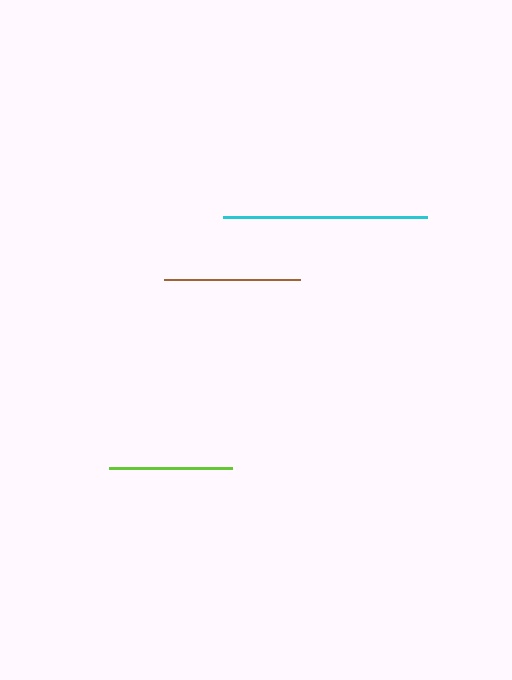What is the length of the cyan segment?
The cyan segment is approximately 203 pixels long.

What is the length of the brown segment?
The brown segment is approximately 136 pixels long.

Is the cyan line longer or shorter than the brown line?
The cyan line is longer than the brown line.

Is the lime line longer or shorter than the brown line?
The brown line is longer than the lime line.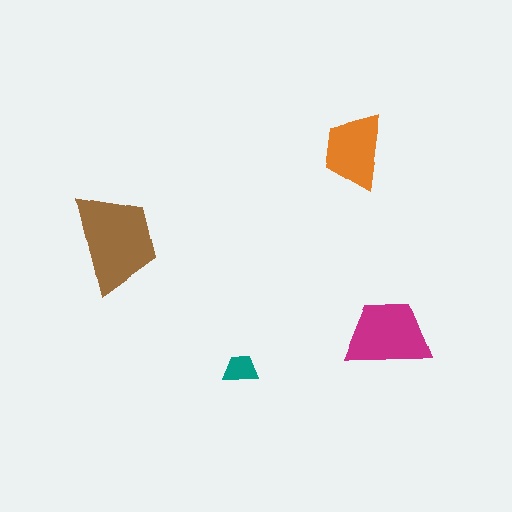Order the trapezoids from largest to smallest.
the brown one, the magenta one, the orange one, the teal one.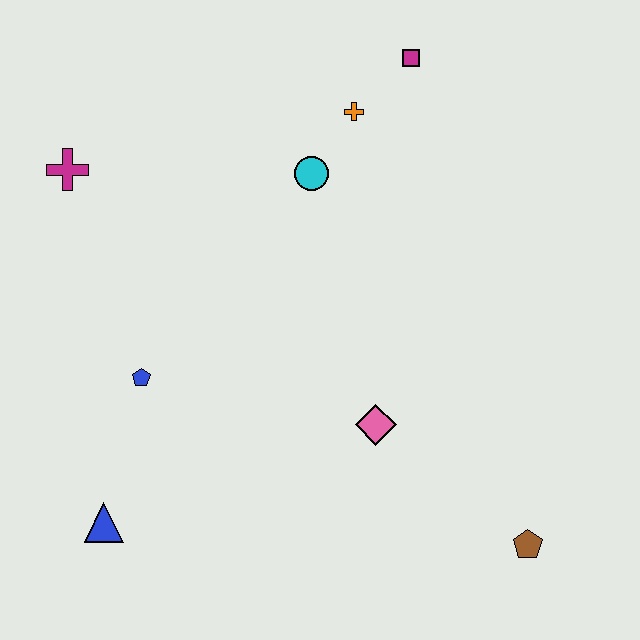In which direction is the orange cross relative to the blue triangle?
The orange cross is above the blue triangle.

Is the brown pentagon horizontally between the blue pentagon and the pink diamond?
No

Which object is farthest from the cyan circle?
The brown pentagon is farthest from the cyan circle.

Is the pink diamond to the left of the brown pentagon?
Yes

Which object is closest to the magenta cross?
The blue pentagon is closest to the magenta cross.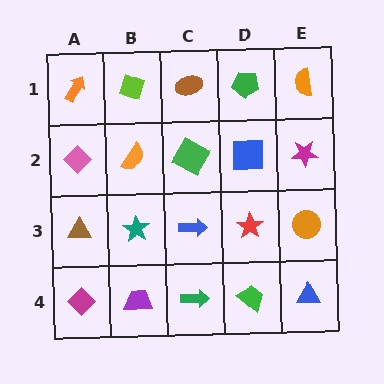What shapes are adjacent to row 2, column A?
An orange arrow (row 1, column A), a brown triangle (row 3, column A), an orange semicircle (row 2, column B).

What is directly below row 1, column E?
A magenta star.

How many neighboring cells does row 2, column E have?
3.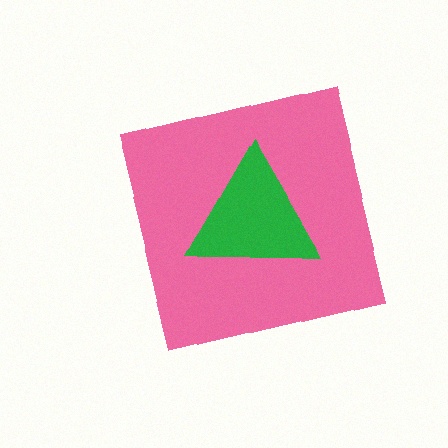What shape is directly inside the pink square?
The green triangle.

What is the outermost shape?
The pink square.